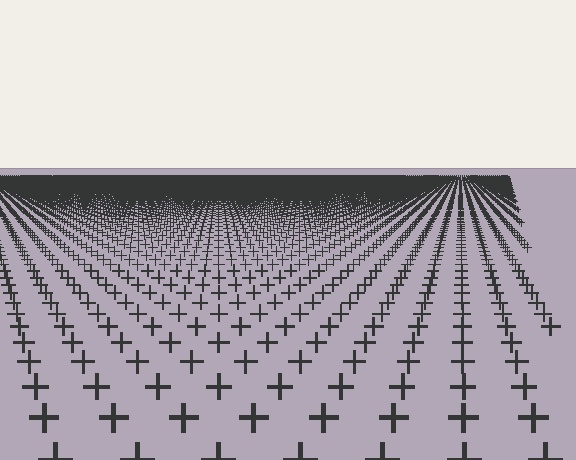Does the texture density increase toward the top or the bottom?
Density increases toward the top.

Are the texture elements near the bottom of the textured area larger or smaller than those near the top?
Larger. Near the bottom, elements are closer to the viewer and appear at a bigger on-screen size.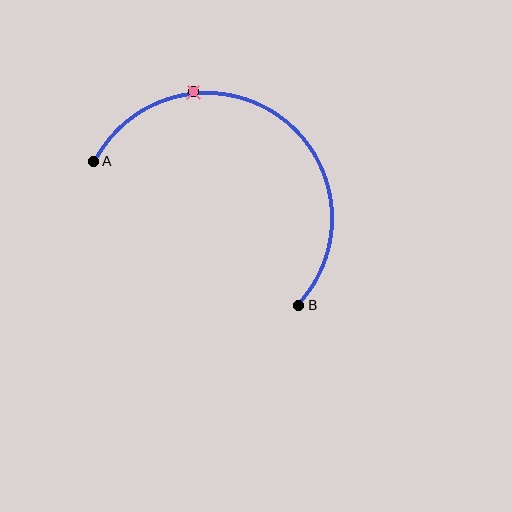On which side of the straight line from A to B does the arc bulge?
The arc bulges above and to the right of the straight line connecting A and B.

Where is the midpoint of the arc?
The arc midpoint is the point on the curve farthest from the straight line joining A and B. It sits above and to the right of that line.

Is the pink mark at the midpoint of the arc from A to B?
No. The pink mark lies on the arc but is closer to endpoint A. The arc midpoint would be at the point on the curve equidistant along the arc from both A and B.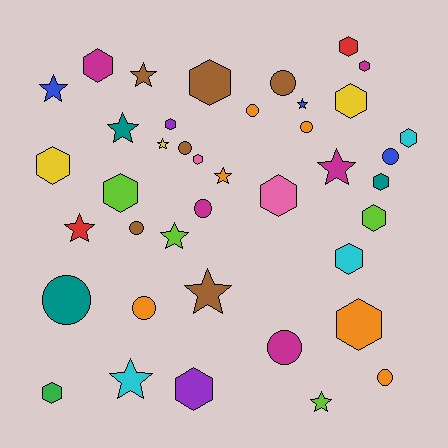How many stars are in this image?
There are 12 stars.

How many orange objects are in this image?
There are 6 orange objects.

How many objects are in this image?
There are 40 objects.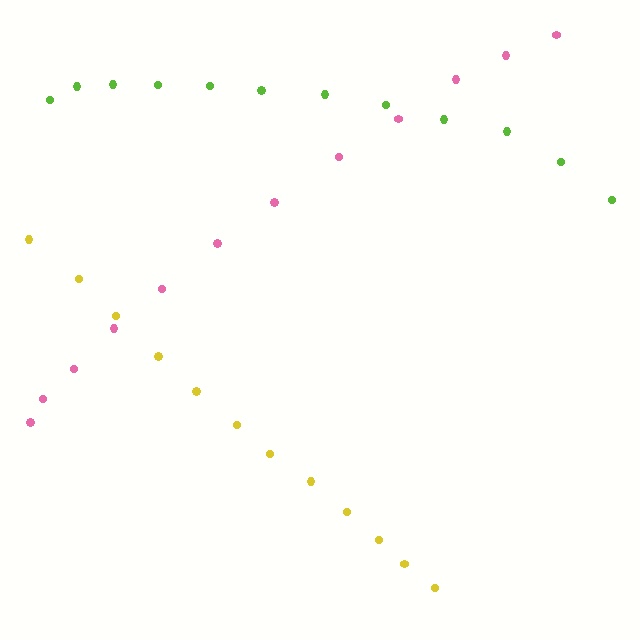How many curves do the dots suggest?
There are 3 distinct paths.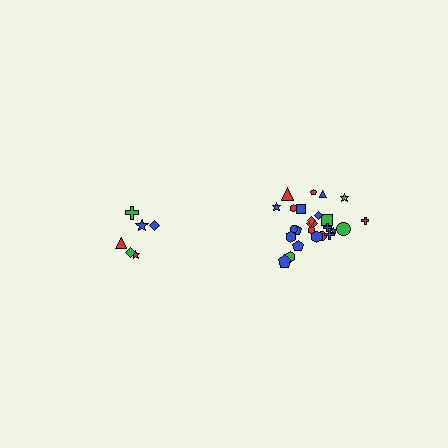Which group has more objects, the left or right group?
The right group.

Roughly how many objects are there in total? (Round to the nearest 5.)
Roughly 30 objects in total.